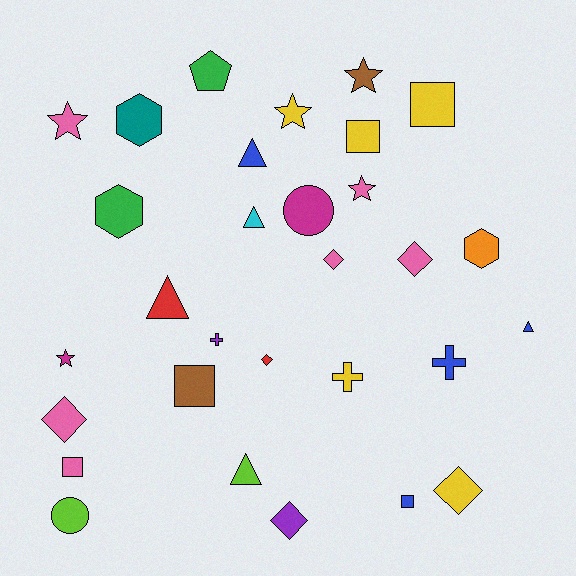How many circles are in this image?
There are 2 circles.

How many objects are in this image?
There are 30 objects.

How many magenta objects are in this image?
There are 2 magenta objects.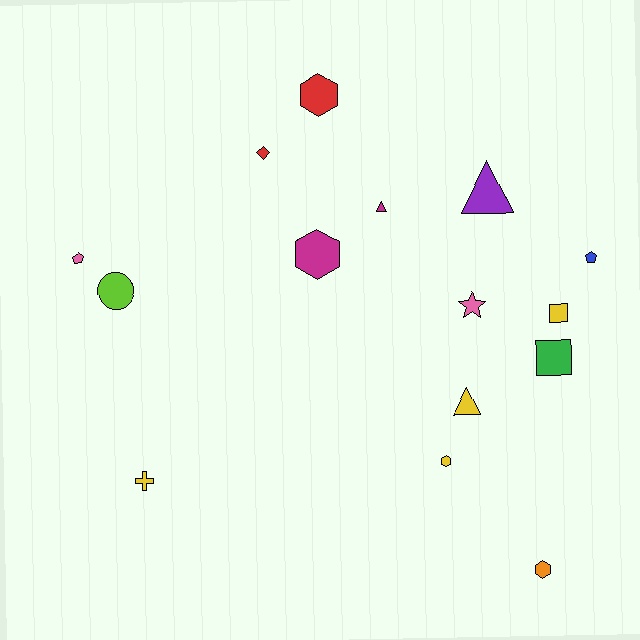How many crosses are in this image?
There is 1 cross.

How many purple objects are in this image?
There is 1 purple object.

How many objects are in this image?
There are 15 objects.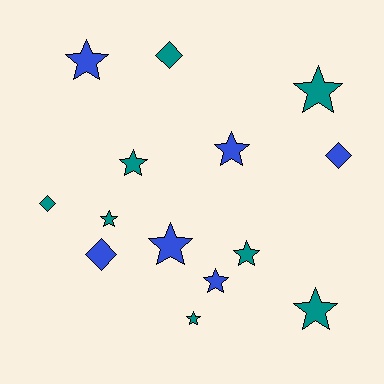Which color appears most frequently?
Teal, with 8 objects.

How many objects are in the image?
There are 14 objects.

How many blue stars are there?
There are 4 blue stars.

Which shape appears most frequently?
Star, with 10 objects.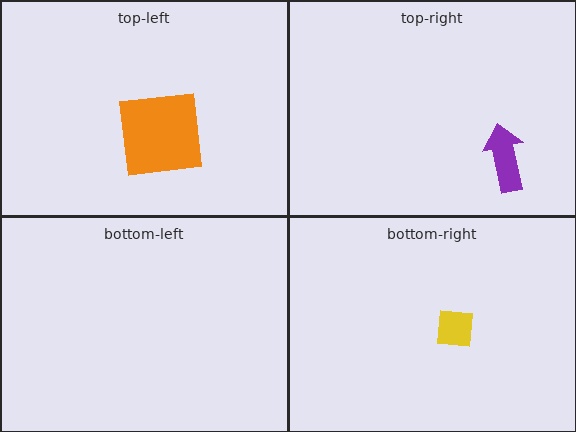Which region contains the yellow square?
The bottom-right region.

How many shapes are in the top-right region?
1.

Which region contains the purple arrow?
The top-right region.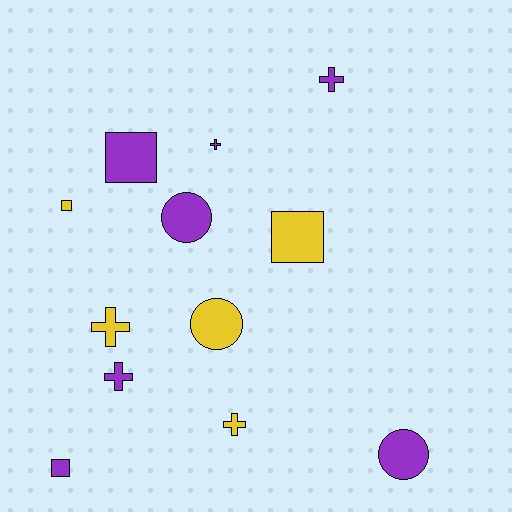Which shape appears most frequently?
Cross, with 5 objects.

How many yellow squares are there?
There are 2 yellow squares.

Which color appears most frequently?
Purple, with 7 objects.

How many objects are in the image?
There are 12 objects.